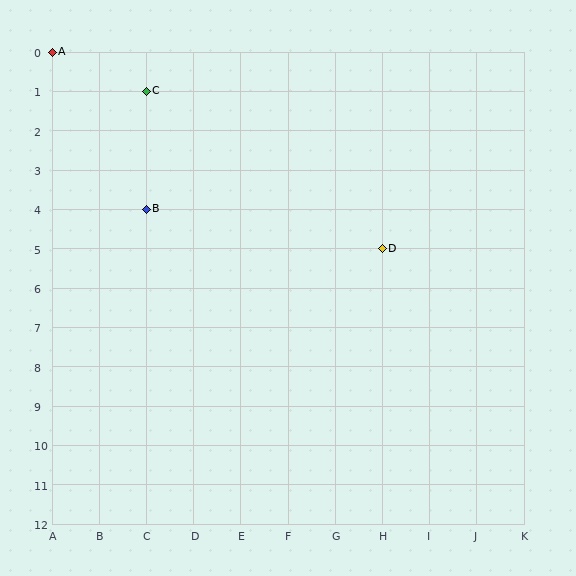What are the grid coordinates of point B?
Point B is at grid coordinates (C, 4).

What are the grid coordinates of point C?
Point C is at grid coordinates (C, 1).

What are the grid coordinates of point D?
Point D is at grid coordinates (H, 5).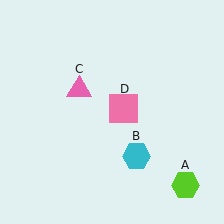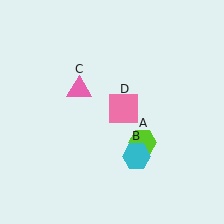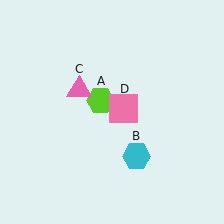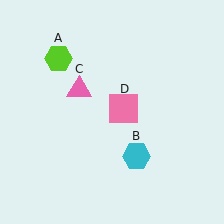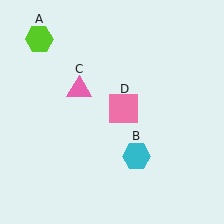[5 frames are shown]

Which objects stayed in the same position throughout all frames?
Cyan hexagon (object B) and pink triangle (object C) and pink square (object D) remained stationary.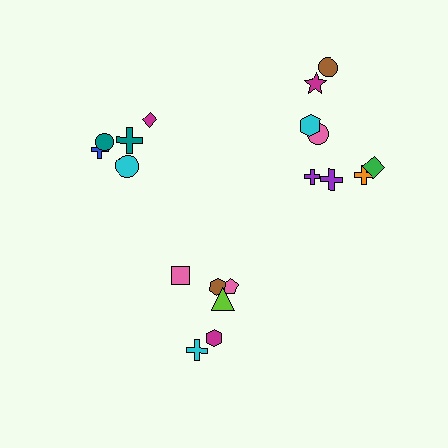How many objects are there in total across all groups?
There are 19 objects.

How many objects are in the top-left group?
There are 5 objects.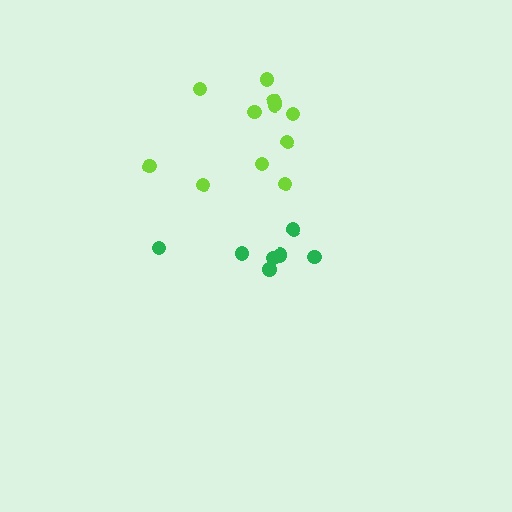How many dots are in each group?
Group 1: 11 dots, Group 2: 8 dots (19 total).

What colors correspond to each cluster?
The clusters are colored: lime, green.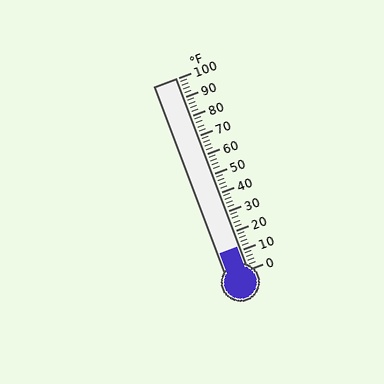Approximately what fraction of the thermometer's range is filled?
The thermometer is filled to approximately 10% of its range.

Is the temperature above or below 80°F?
The temperature is below 80°F.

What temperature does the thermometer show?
The thermometer shows approximately 12°F.